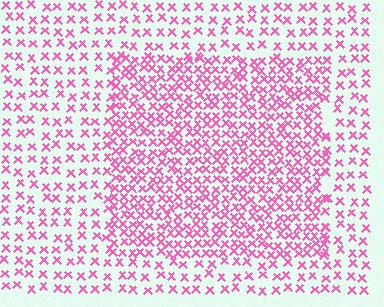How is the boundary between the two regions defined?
The boundary is defined by a change in element density (approximately 1.9x ratio). All elements are the same color, size, and shape.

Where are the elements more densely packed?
The elements are more densely packed inside the rectangle boundary.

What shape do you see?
I see a rectangle.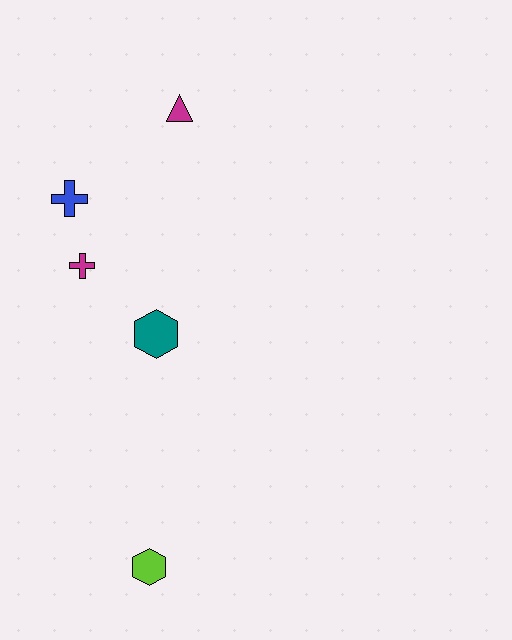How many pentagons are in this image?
There are no pentagons.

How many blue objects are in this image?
There is 1 blue object.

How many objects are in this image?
There are 5 objects.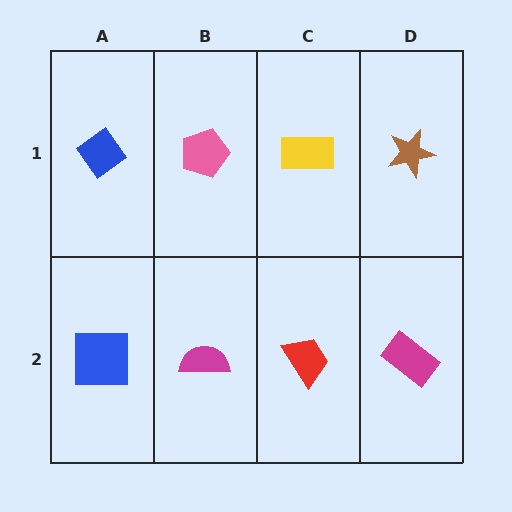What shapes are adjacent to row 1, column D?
A magenta rectangle (row 2, column D), a yellow rectangle (row 1, column C).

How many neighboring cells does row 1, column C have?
3.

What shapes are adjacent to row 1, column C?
A red trapezoid (row 2, column C), a pink pentagon (row 1, column B), a brown star (row 1, column D).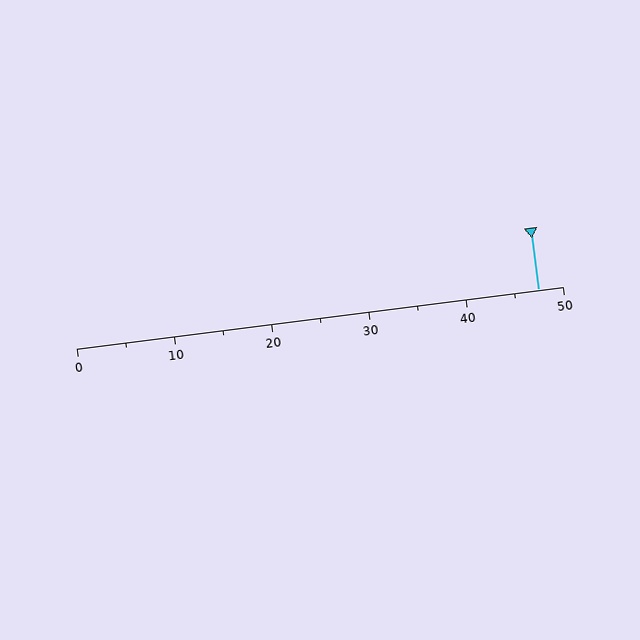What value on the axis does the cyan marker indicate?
The marker indicates approximately 47.5.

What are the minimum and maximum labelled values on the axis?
The axis runs from 0 to 50.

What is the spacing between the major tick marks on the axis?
The major ticks are spaced 10 apart.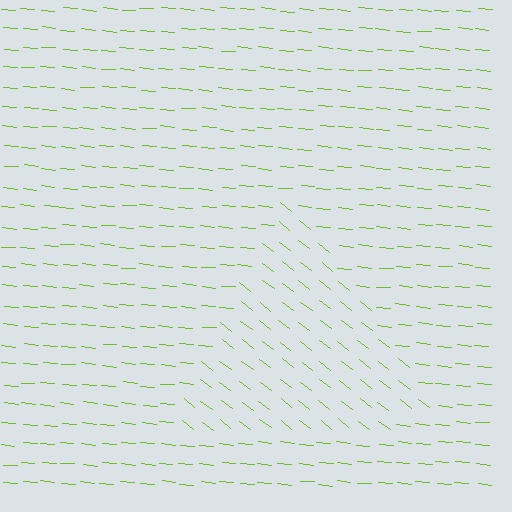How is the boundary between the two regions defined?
The boundary is defined purely by a change in line orientation (approximately 33 degrees difference). All lines are the same color and thickness.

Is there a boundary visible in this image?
Yes, there is a texture boundary formed by a change in line orientation.